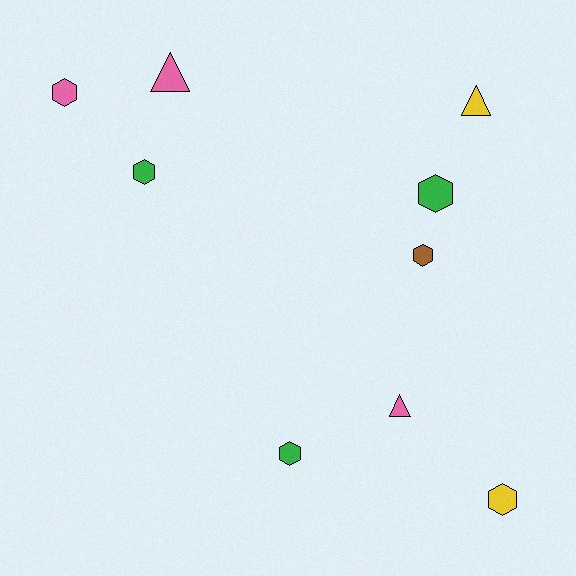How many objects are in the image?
There are 9 objects.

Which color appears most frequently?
Green, with 3 objects.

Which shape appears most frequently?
Hexagon, with 6 objects.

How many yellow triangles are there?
There is 1 yellow triangle.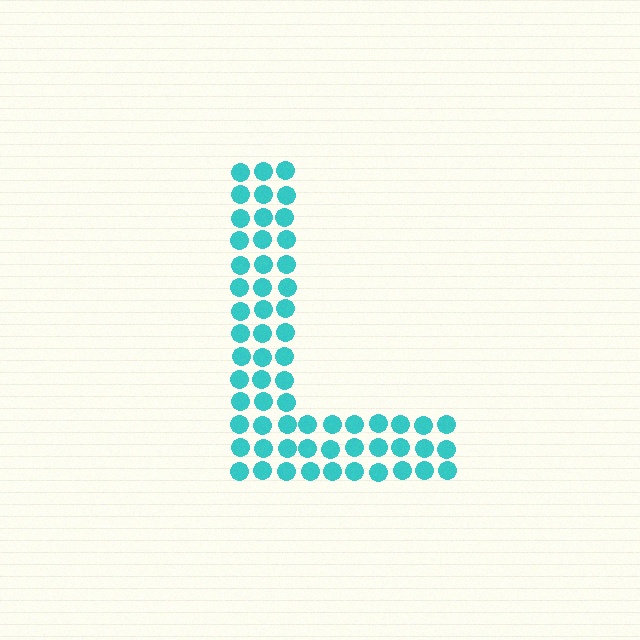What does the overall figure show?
The overall figure shows the letter L.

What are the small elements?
The small elements are circles.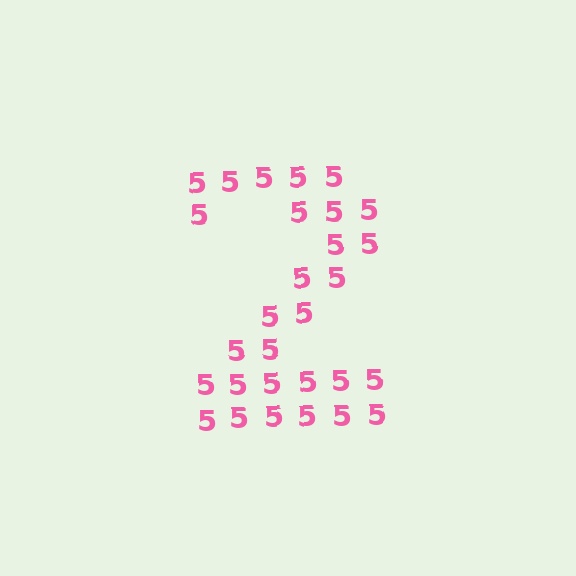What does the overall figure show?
The overall figure shows the digit 2.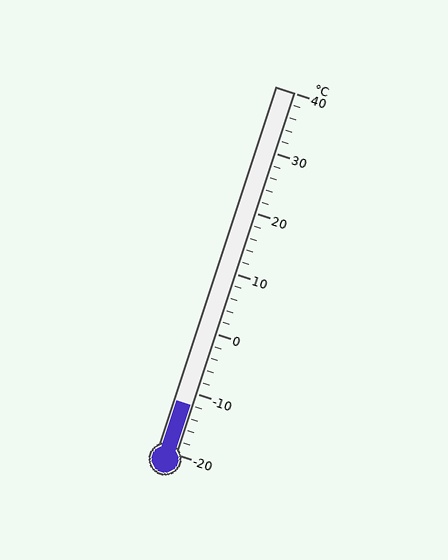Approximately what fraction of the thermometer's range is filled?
The thermometer is filled to approximately 15% of its range.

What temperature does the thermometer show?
The thermometer shows approximately -12°C.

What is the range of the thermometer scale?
The thermometer scale ranges from -20°C to 40°C.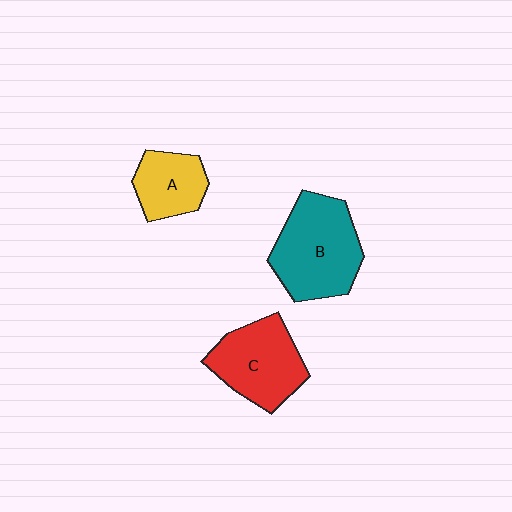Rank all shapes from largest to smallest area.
From largest to smallest: B (teal), C (red), A (yellow).